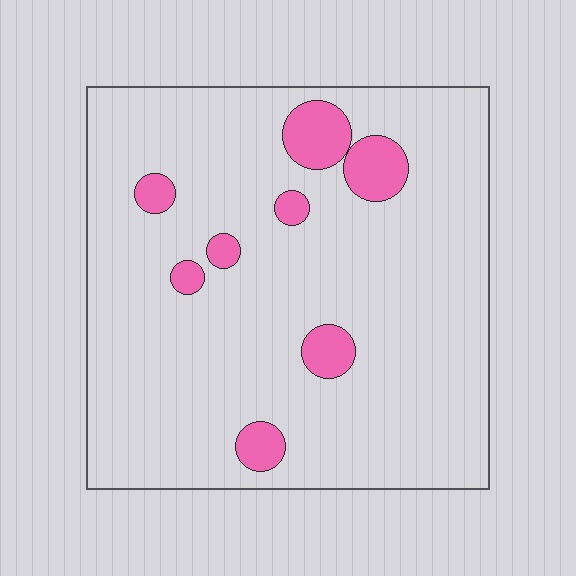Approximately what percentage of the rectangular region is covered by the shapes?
Approximately 10%.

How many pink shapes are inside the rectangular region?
8.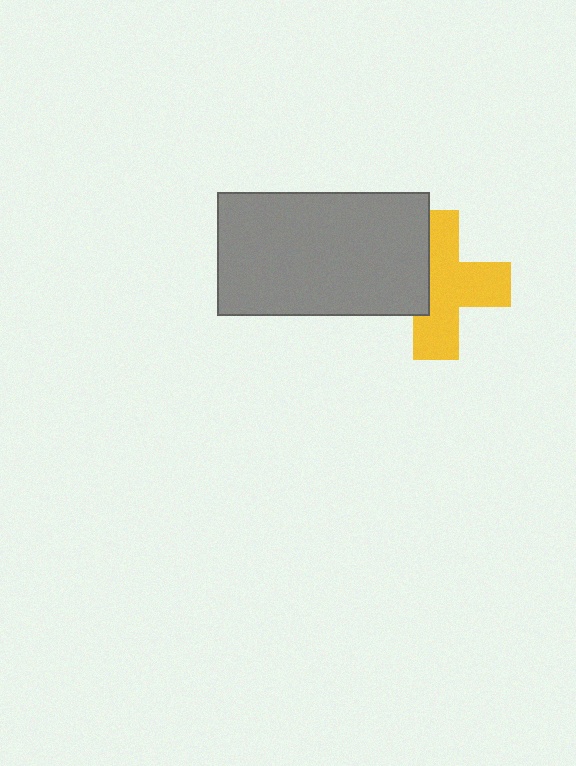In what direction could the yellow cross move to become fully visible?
The yellow cross could move right. That would shift it out from behind the gray rectangle entirely.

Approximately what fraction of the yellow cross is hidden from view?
Roughly 35% of the yellow cross is hidden behind the gray rectangle.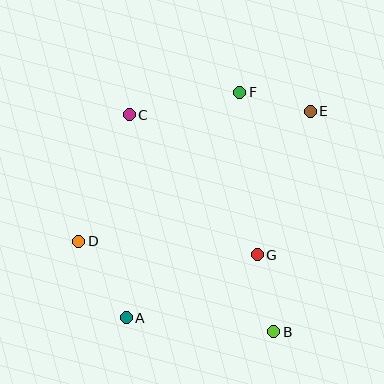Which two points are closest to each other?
Points E and F are closest to each other.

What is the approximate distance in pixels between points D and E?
The distance between D and E is approximately 265 pixels.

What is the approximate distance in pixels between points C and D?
The distance between C and D is approximately 136 pixels.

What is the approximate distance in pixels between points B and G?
The distance between B and G is approximately 79 pixels.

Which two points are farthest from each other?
Points A and E are farthest from each other.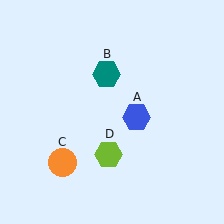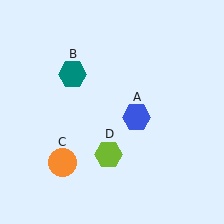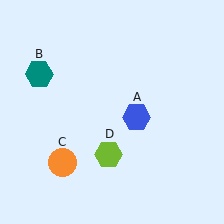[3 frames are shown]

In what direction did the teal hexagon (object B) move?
The teal hexagon (object B) moved left.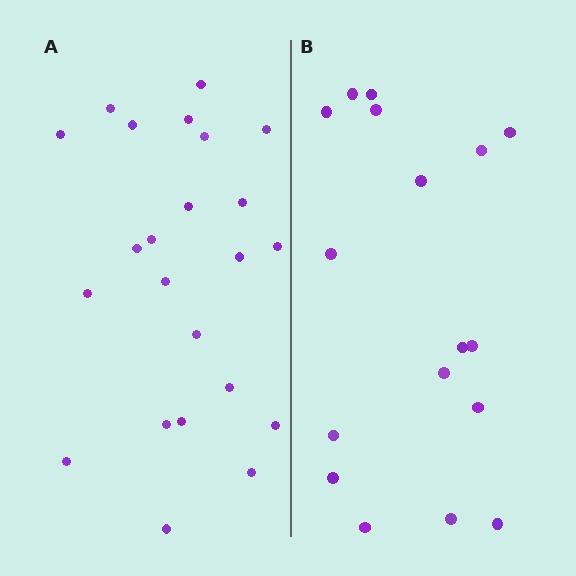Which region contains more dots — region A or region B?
Region A (the left region) has more dots.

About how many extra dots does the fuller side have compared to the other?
Region A has about 6 more dots than region B.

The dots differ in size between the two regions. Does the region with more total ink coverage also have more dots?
No. Region B has more total ink coverage because its dots are larger, but region A actually contains more individual dots. Total area can be misleading — the number of items is what matters here.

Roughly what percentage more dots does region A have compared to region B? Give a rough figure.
About 35% more.